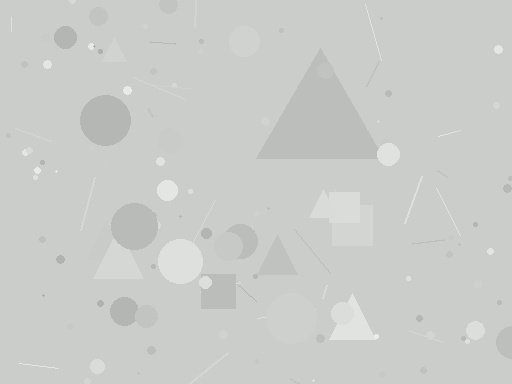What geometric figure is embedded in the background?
A triangle is embedded in the background.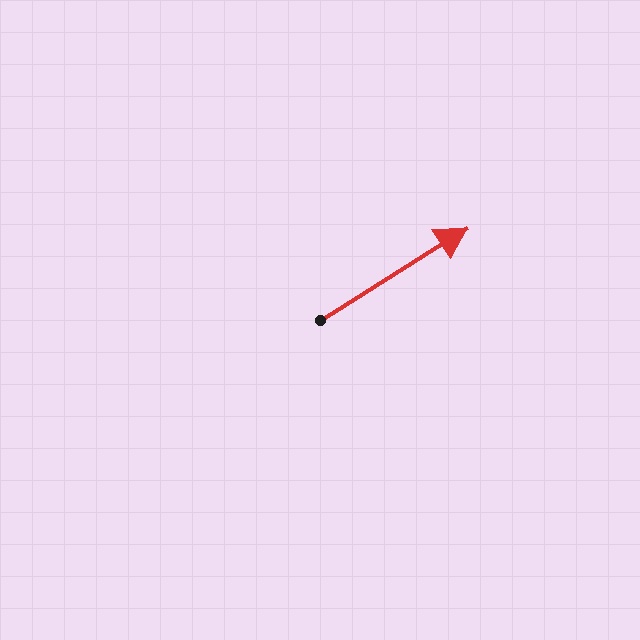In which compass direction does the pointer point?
Northeast.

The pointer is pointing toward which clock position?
Roughly 2 o'clock.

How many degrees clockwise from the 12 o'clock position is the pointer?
Approximately 58 degrees.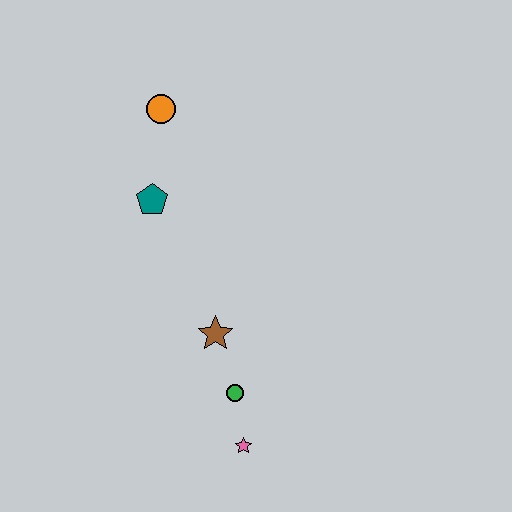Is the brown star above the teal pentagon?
No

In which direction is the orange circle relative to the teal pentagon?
The orange circle is above the teal pentagon.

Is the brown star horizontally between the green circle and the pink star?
No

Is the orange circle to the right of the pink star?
No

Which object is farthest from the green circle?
The orange circle is farthest from the green circle.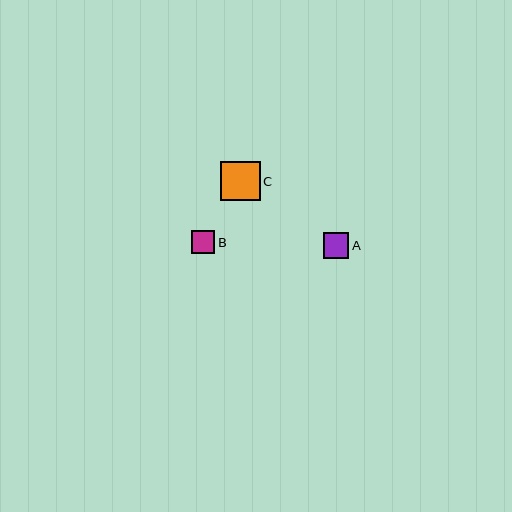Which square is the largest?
Square C is the largest with a size of approximately 39 pixels.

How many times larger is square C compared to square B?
Square C is approximately 1.7 times the size of square B.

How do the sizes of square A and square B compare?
Square A and square B are approximately the same size.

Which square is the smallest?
Square B is the smallest with a size of approximately 24 pixels.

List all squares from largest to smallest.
From largest to smallest: C, A, B.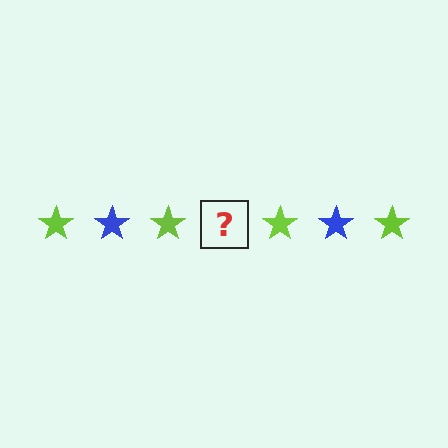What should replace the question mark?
The question mark should be replaced with a blue star.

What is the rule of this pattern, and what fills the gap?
The rule is that the pattern cycles through lime, blue stars. The gap should be filled with a blue star.